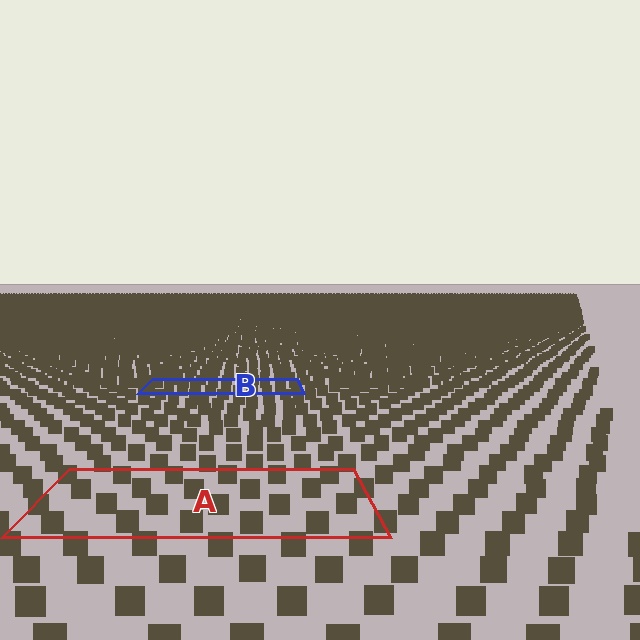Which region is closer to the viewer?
Region A is closer. The texture elements there are larger and more spread out.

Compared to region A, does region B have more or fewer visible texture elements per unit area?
Region B has more texture elements per unit area — they are packed more densely because it is farther away.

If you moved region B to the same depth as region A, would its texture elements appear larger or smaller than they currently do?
They would appear larger. At a closer depth, the same texture elements are projected at a bigger on-screen size.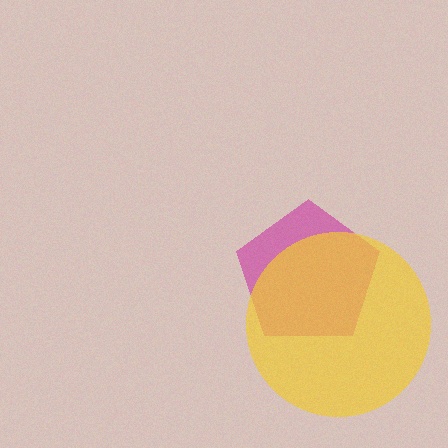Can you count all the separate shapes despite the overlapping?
Yes, there are 2 separate shapes.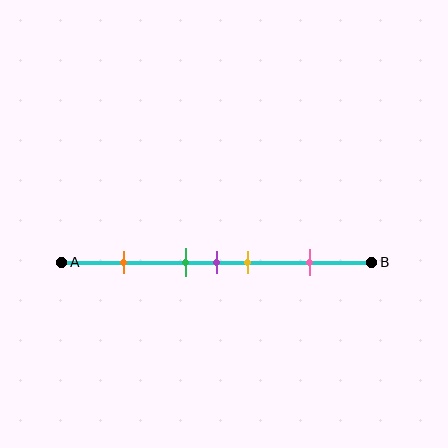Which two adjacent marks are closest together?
The green and purple marks are the closest adjacent pair.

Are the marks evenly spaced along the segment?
No, the marks are not evenly spaced.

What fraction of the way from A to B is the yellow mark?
The yellow mark is approximately 60% (0.6) of the way from A to B.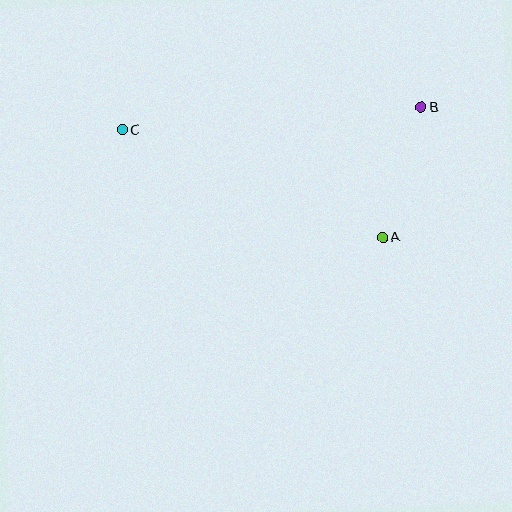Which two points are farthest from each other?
Points B and C are farthest from each other.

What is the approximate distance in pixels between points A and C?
The distance between A and C is approximately 281 pixels.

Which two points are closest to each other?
Points A and B are closest to each other.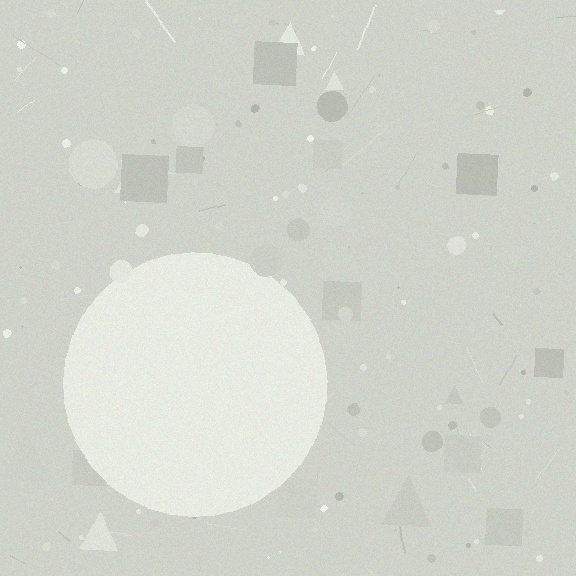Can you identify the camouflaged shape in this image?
The camouflaged shape is a circle.